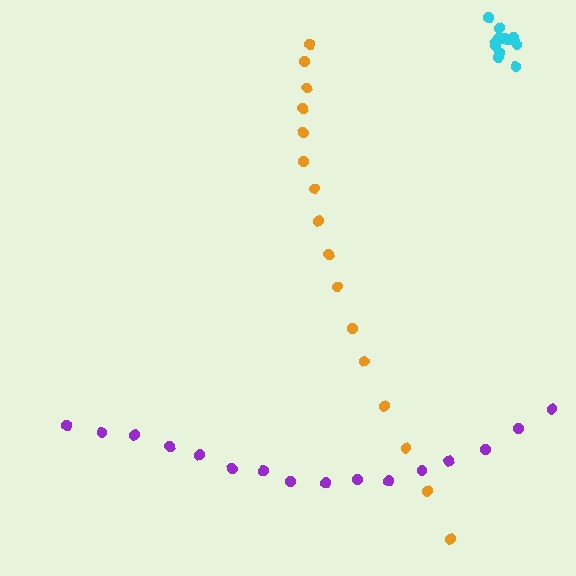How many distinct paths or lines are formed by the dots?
There are 3 distinct paths.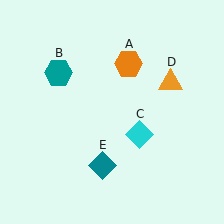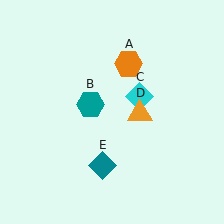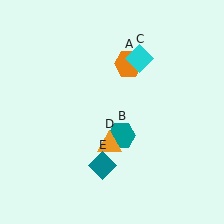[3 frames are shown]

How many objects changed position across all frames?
3 objects changed position: teal hexagon (object B), cyan diamond (object C), orange triangle (object D).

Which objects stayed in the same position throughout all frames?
Orange hexagon (object A) and teal diamond (object E) remained stationary.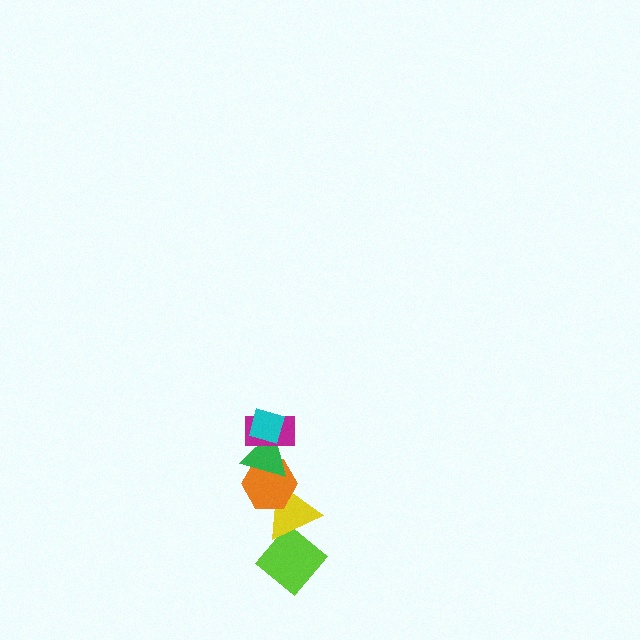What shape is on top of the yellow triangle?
The orange hexagon is on top of the yellow triangle.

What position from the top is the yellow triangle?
The yellow triangle is 5th from the top.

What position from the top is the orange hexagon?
The orange hexagon is 4th from the top.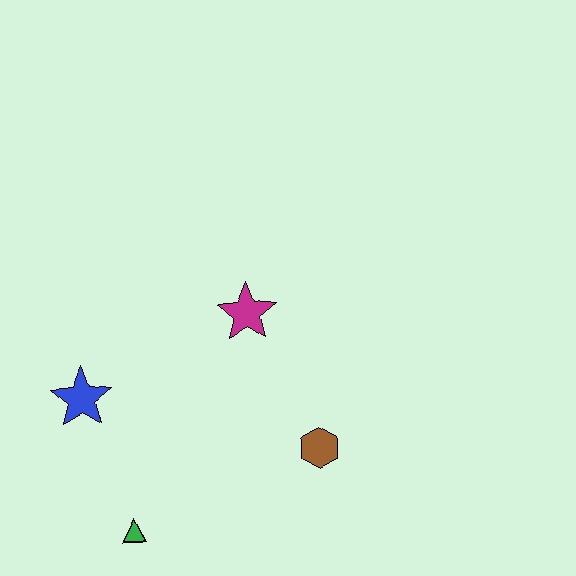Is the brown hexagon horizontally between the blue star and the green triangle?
No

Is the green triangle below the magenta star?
Yes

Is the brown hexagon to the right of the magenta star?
Yes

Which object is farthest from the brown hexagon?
The blue star is farthest from the brown hexagon.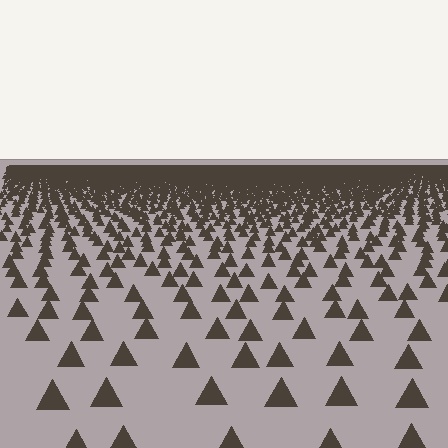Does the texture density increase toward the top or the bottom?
Density increases toward the top.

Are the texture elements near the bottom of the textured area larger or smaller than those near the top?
Larger. Near the bottom, elements are closer to the viewer and appear at a bigger on-screen size.